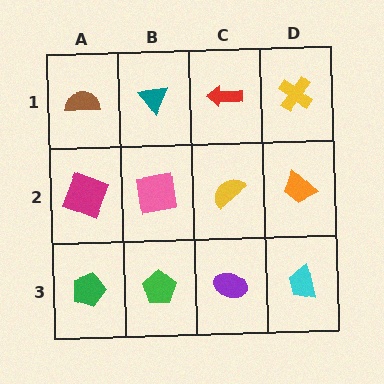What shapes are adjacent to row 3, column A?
A magenta square (row 2, column A), a green pentagon (row 3, column B).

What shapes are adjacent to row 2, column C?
A red arrow (row 1, column C), a purple ellipse (row 3, column C), a pink square (row 2, column B), an orange trapezoid (row 2, column D).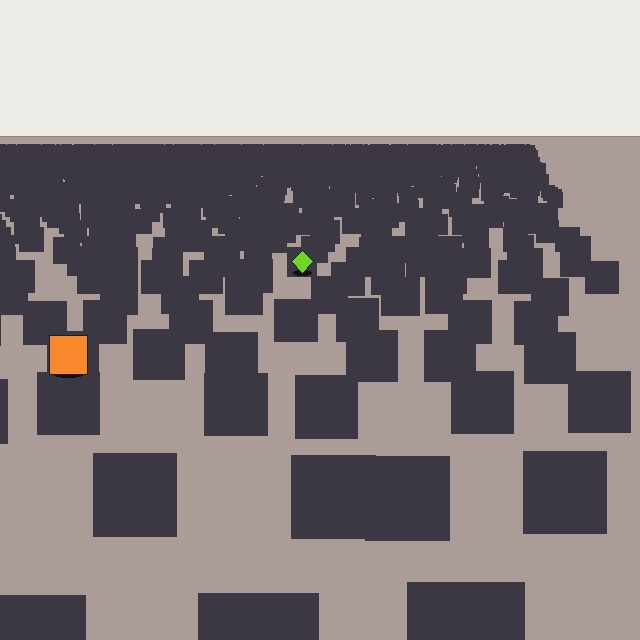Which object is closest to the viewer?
The orange square is closest. The texture marks near it are larger and more spread out.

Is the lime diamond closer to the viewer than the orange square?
No. The orange square is closer — you can tell from the texture gradient: the ground texture is coarser near it.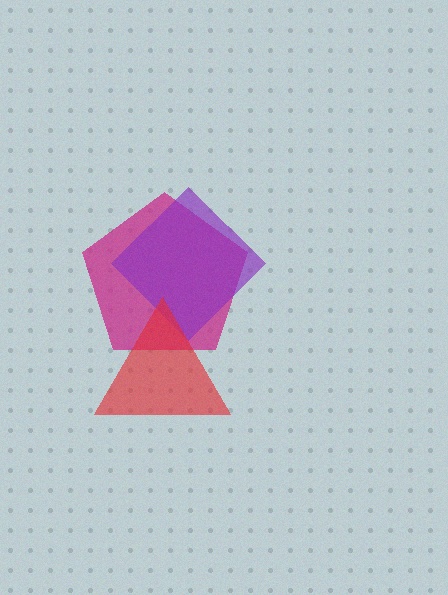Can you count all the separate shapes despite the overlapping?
Yes, there are 3 separate shapes.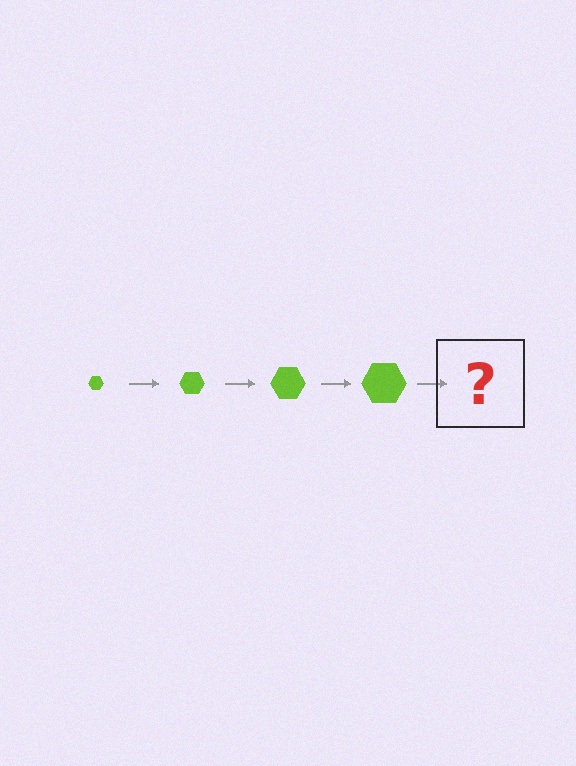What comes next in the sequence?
The next element should be a lime hexagon, larger than the previous one.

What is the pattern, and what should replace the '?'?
The pattern is that the hexagon gets progressively larger each step. The '?' should be a lime hexagon, larger than the previous one.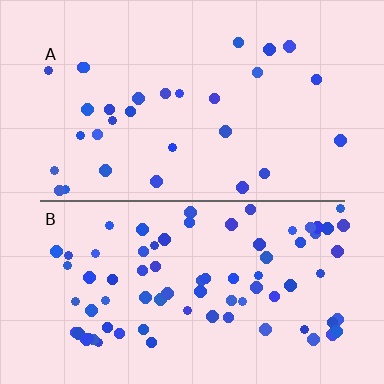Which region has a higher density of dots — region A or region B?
B (the bottom).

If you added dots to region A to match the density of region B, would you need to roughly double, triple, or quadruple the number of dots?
Approximately triple.